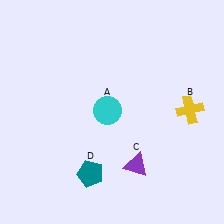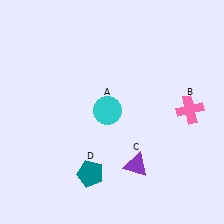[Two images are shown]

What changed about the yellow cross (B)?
In Image 1, B is yellow. In Image 2, it changed to pink.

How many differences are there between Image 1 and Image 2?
There is 1 difference between the two images.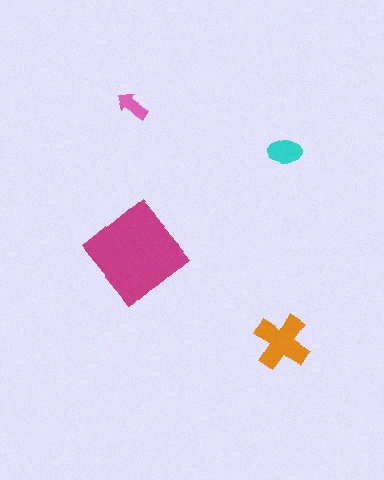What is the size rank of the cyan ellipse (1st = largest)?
3rd.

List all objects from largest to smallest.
The magenta diamond, the orange cross, the cyan ellipse, the pink arrow.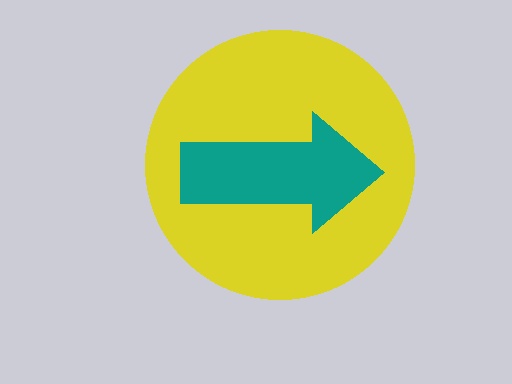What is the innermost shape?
The teal arrow.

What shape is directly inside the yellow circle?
The teal arrow.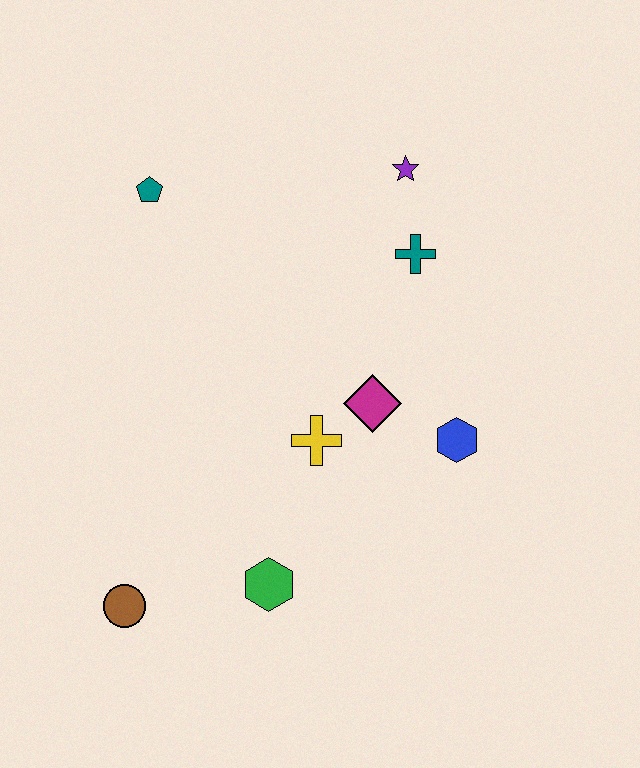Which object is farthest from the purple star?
The brown circle is farthest from the purple star.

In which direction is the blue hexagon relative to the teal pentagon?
The blue hexagon is to the right of the teal pentagon.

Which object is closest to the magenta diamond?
The yellow cross is closest to the magenta diamond.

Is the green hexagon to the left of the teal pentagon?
No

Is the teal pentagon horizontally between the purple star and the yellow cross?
No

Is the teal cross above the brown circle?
Yes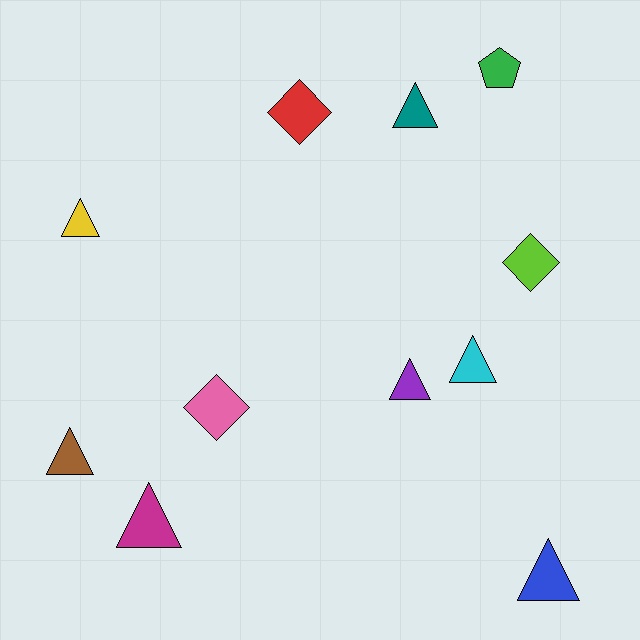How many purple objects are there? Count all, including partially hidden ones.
There is 1 purple object.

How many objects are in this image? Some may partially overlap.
There are 11 objects.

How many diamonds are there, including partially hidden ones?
There are 3 diamonds.